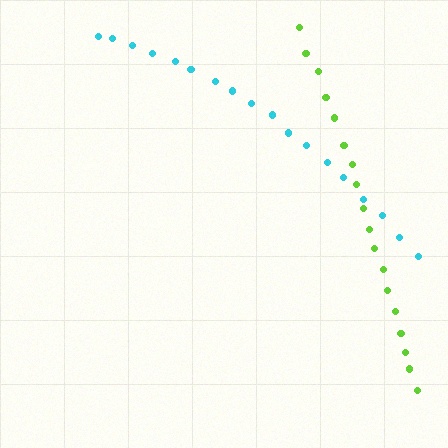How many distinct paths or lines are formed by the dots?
There are 2 distinct paths.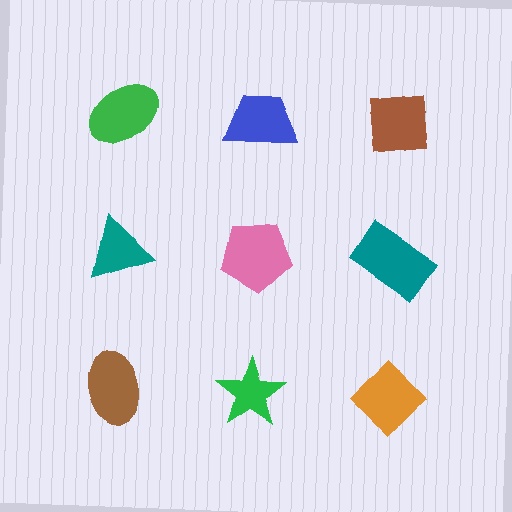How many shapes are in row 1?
3 shapes.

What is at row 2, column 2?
A pink pentagon.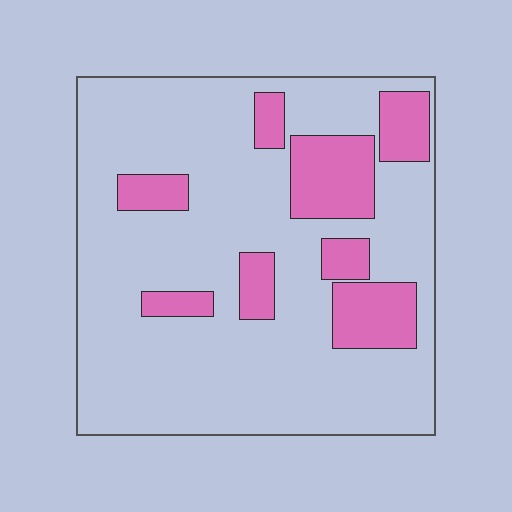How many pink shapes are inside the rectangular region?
8.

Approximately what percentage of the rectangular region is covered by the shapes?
Approximately 20%.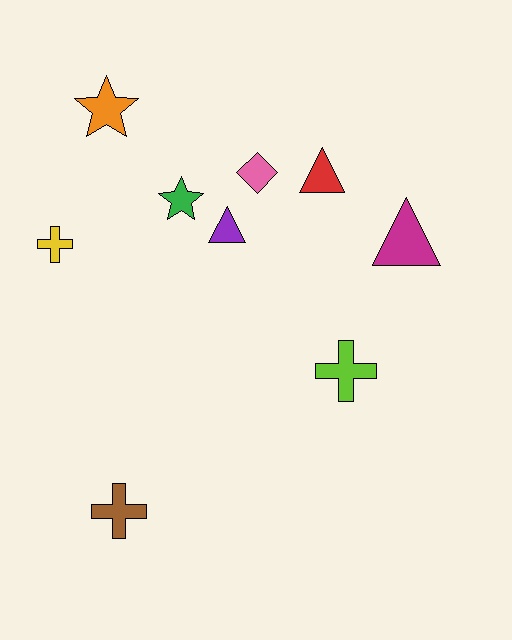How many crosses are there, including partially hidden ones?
There are 3 crosses.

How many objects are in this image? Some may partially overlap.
There are 9 objects.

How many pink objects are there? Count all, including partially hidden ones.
There is 1 pink object.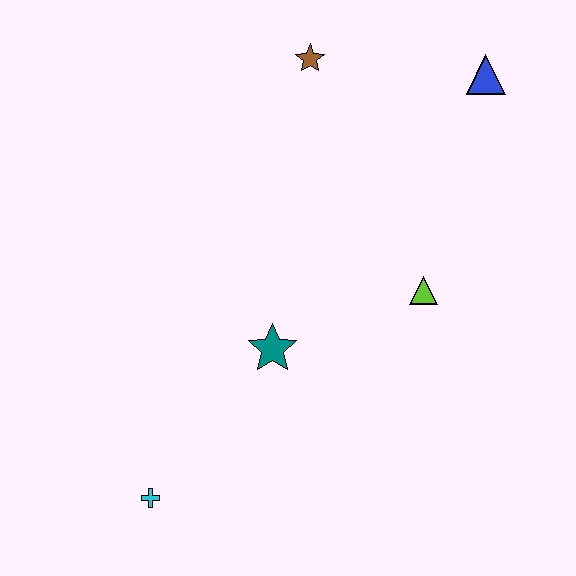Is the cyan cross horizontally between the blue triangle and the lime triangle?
No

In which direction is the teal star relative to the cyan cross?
The teal star is above the cyan cross.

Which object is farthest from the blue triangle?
The cyan cross is farthest from the blue triangle.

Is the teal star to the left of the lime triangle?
Yes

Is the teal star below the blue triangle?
Yes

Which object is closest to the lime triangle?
The teal star is closest to the lime triangle.